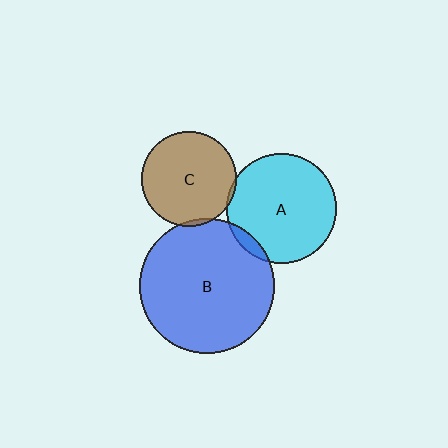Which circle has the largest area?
Circle B (blue).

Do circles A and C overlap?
Yes.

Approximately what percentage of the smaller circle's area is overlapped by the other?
Approximately 5%.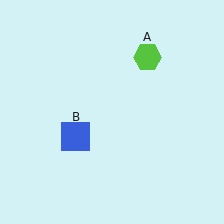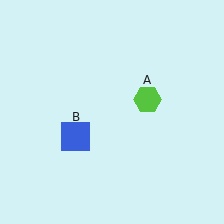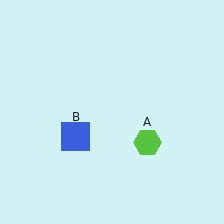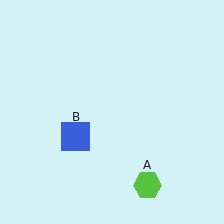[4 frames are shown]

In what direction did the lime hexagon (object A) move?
The lime hexagon (object A) moved down.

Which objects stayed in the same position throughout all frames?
Blue square (object B) remained stationary.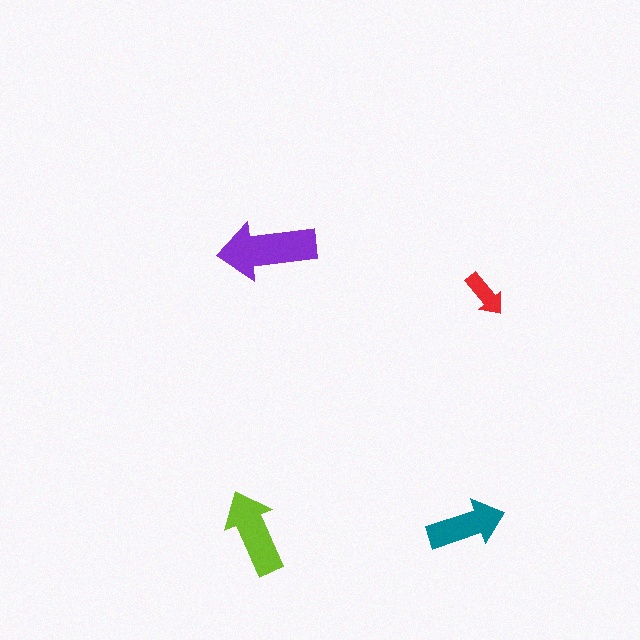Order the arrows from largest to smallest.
the purple one, the lime one, the teal one, the red one.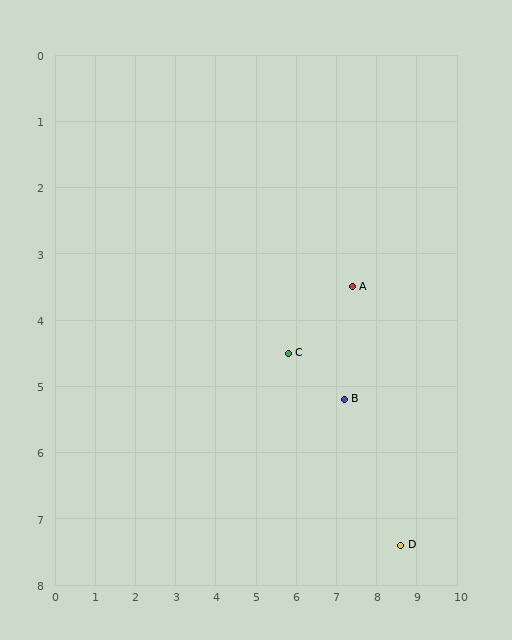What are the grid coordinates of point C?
Point C is at approximately (5.8, 4.5).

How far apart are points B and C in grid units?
Points B and C are about 1.6 grid units apart.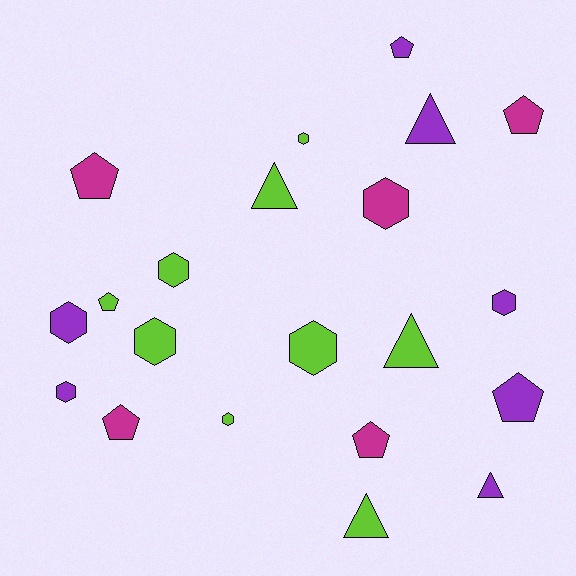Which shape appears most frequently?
Hexagon, with 9 objects.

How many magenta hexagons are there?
There is 1 magenta hexagon.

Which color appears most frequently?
Lime, with 9 objects.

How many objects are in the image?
There are 21 objects.